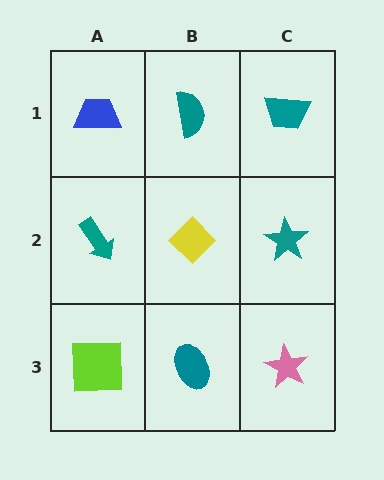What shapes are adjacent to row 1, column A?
A teal arrow (row 2, column A), a teal semicircle (row 1, column B).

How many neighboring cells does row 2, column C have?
3.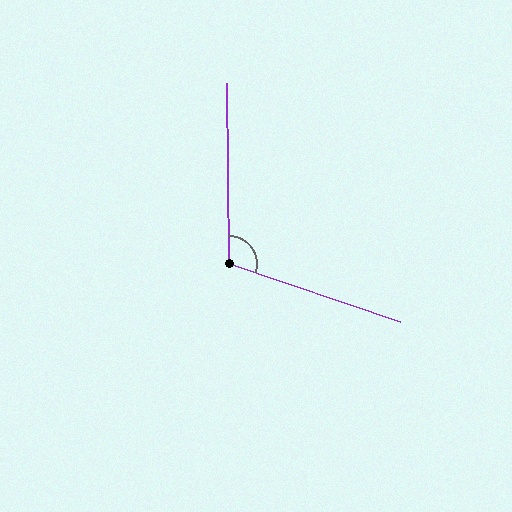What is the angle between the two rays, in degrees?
Approximately 109 degrees.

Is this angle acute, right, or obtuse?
It is obtuse.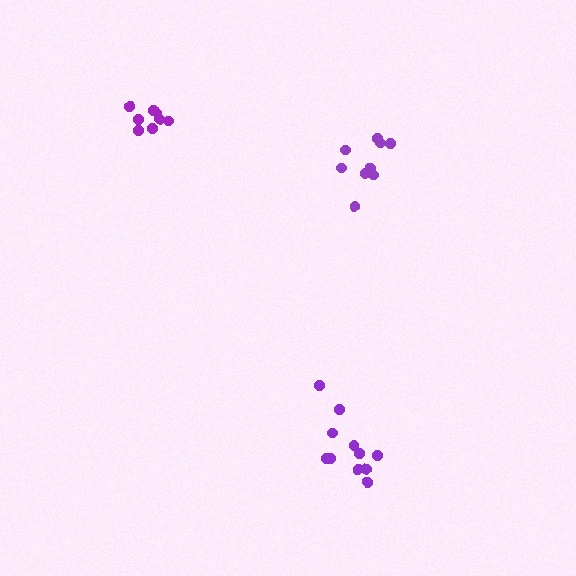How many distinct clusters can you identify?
There are 3 distinct clusters.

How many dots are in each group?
Group 1: 8 dots, Group 2: 11 dots, Group 3: 9 dots (28 total).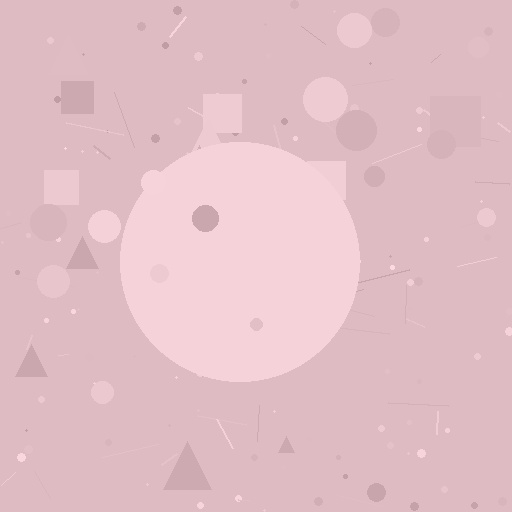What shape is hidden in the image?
A circle is hidden in the image.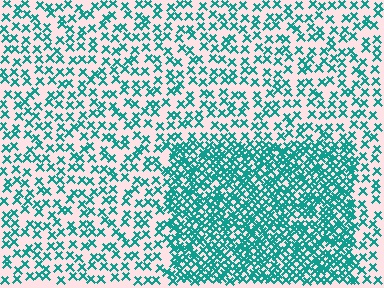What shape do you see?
I see a rectangle.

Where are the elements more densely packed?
The elements are more densely packed inside the rectangle boundary.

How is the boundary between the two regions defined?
The boundary is defined by a change in element density (approximately 2.4x ratio). All elements are the same color, size, and shape.